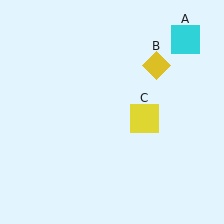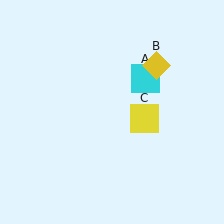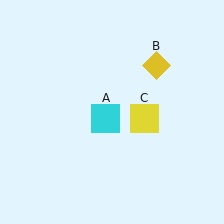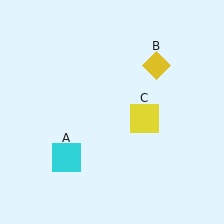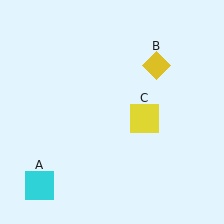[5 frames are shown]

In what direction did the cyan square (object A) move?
The cyan square (object A) moved down and to the left.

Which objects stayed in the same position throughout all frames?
Yellow diamond (object B) and yellow square (object C) remained stationary.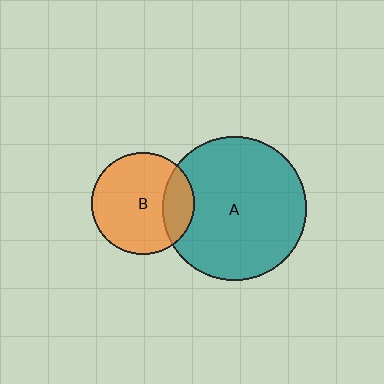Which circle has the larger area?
Circle A (teal).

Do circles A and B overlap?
Yes.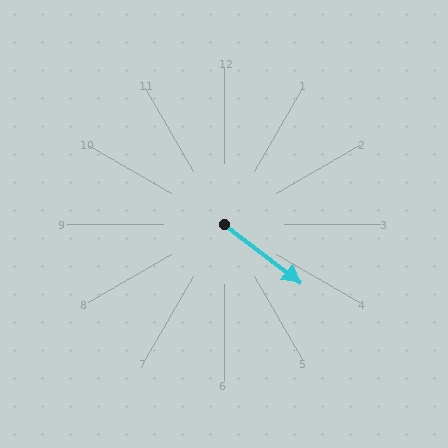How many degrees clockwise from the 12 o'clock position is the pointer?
Approximately 127 degrees.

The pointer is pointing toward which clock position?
Roughly 4 o'clock.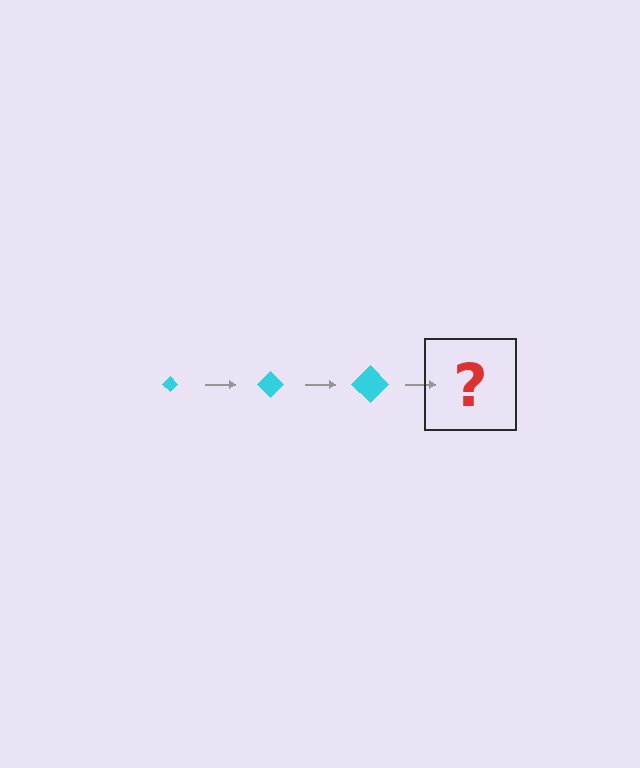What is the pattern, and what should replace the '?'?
The pattern is that the diamond gets progressively larger each step. The '?' should be a cyan diamond, larger than the previous one.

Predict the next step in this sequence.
The next step is a cyan diamond, larger than the previous one.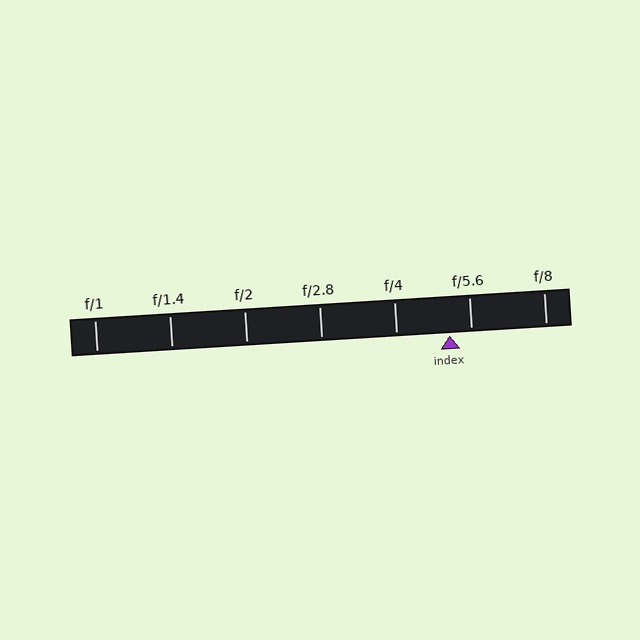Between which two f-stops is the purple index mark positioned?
The index mark is between f/4 and f/5.6.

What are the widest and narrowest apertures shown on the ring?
The widest aperture shown is f/1 and the narrowest is f/8.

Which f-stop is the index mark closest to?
The index mark is closest to f/5.6.